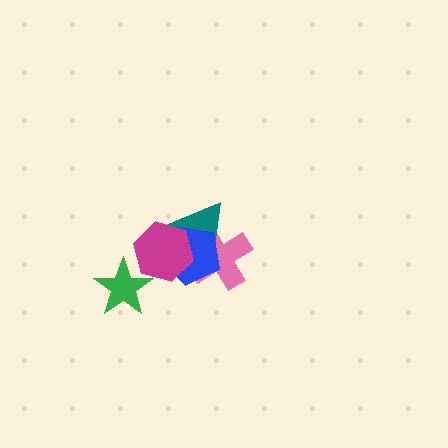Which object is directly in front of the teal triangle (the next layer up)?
The blue pentagon is directly in front of the teal triangle.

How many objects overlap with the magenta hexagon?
3 objects overlap with the magenta hexagon.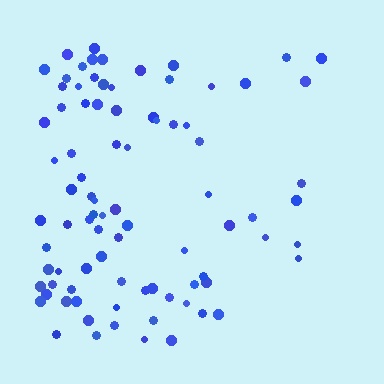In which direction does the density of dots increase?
From right to left, with the left side densest.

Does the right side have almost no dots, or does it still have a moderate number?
Still a moderate number, just noticeably fewer than the left.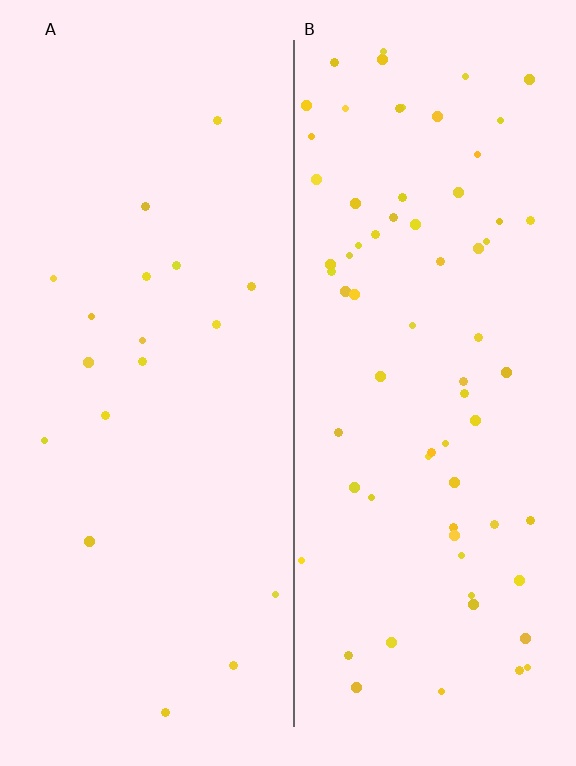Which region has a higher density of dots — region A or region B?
B (the right).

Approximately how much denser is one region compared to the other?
Approximately 3.8× — region B over region A.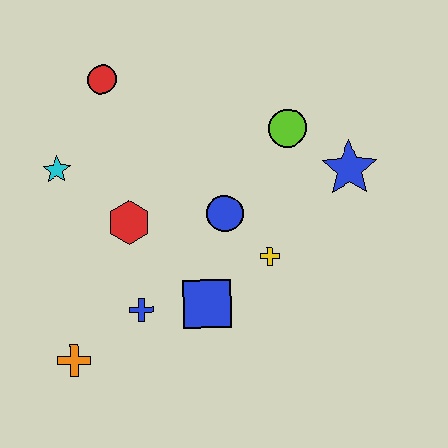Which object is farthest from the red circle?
The orange cross is farthest from the red circle.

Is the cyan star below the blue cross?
No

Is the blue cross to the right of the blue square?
No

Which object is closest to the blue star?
The lime circle is closest to the blue star.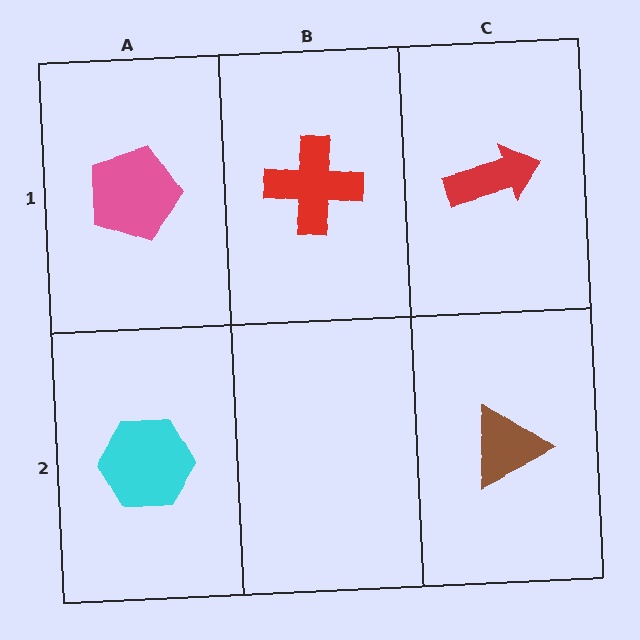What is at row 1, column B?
A red cross.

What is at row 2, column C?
A brown triangle.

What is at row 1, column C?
A red arrow.